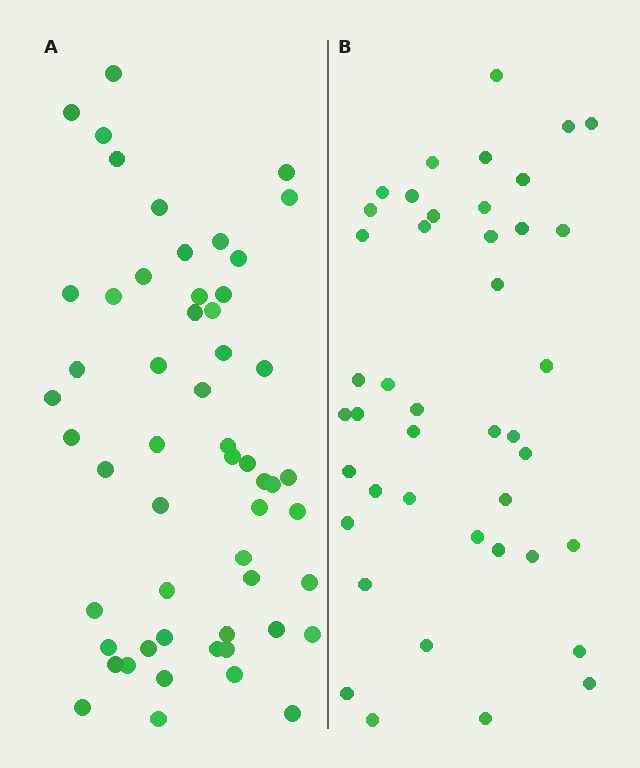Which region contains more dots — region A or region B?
Region A (the left region) has more dots.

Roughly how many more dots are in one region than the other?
Region A has roughly 12 or so more dots than region B.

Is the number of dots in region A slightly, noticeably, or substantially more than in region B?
Region A has noticeably more, but not dramatically so. The ratio is roughly 1.3 to 1.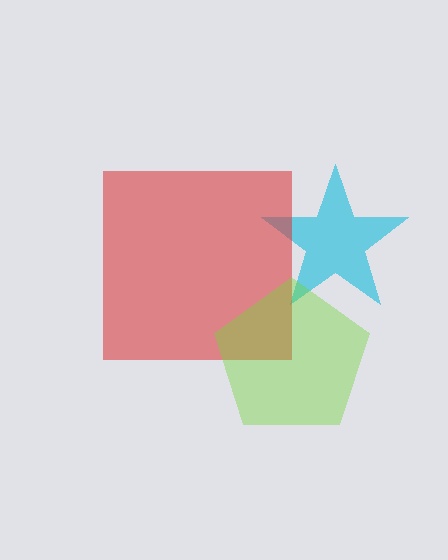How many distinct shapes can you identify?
There are 3 distinct shapes: a cyan star, a red square, a lime pentagon.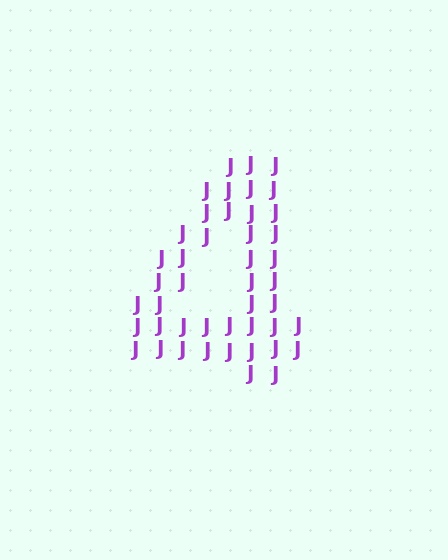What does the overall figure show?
The overall figure shows the digit 4.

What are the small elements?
The small elements are letter J's.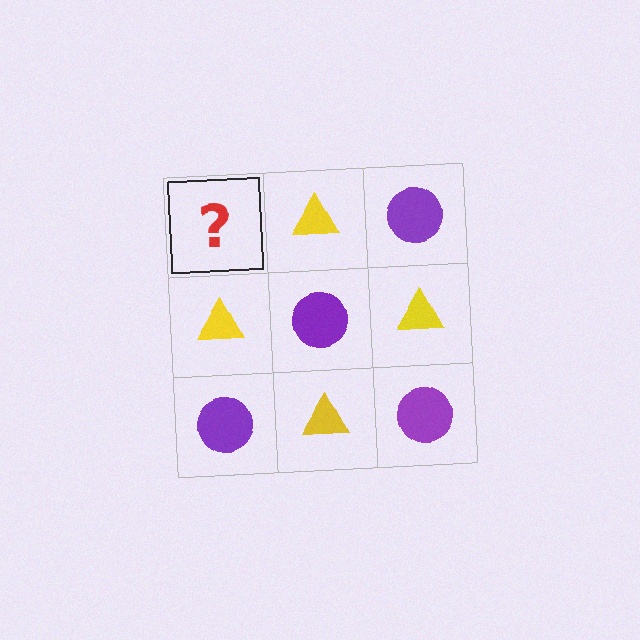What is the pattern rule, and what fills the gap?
The rule is that it alternates purple circle and yellow triangle in a checkerboard pattern. The gap should be filled with a purple circle.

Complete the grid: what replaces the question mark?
The question mark should be replaced with a purple circle.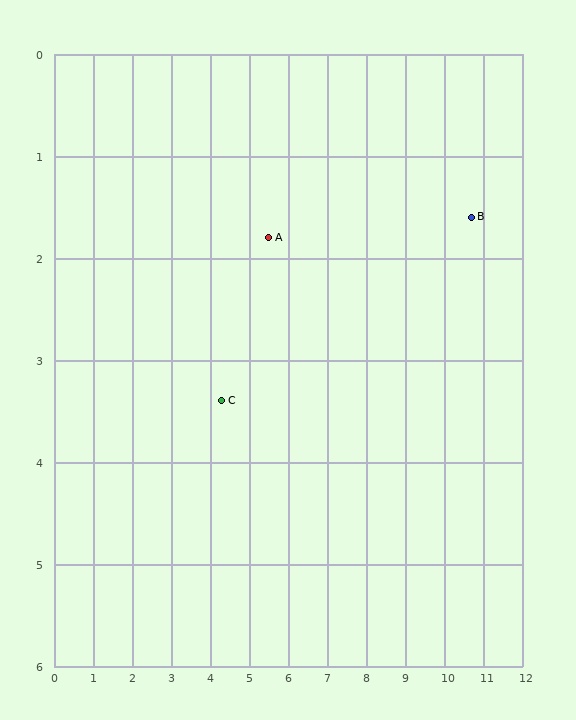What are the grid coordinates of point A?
Point A is at approximately (5.5, 1.8).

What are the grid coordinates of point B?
Point B is at approximately (10.7, 1.6).